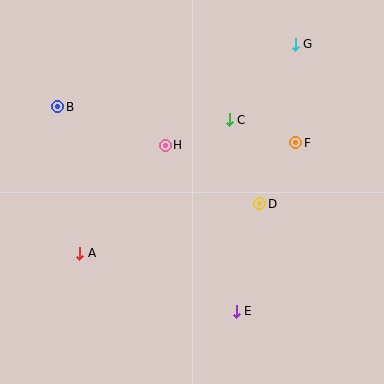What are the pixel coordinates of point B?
Point B is at (58, 107).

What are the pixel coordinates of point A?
Point A is at (80, 253).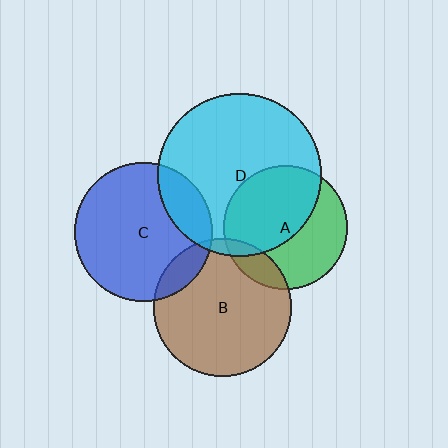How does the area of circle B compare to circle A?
Approximately 1.2 times.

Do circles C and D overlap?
Yes.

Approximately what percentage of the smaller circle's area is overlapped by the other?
Approximately 20%.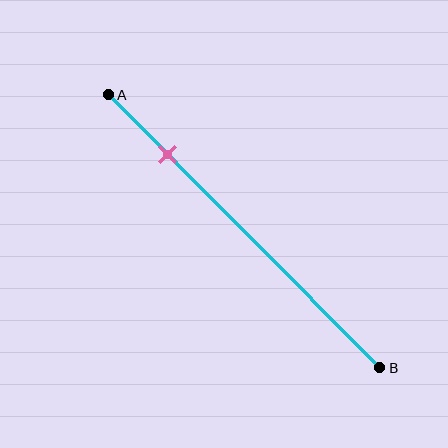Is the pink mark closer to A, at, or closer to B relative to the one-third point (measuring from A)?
The pink mark is closer to point A than the one-third point of segment AB.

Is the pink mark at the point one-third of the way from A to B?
No, the mark is at about 20% from A, not at the 33% one-third point.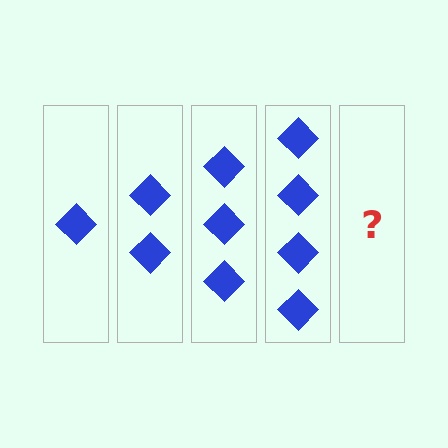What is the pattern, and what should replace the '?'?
The pattern is that each step adds one more diamond. The '?' should be 5 diamonds.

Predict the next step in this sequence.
The next step is 5 diamonds.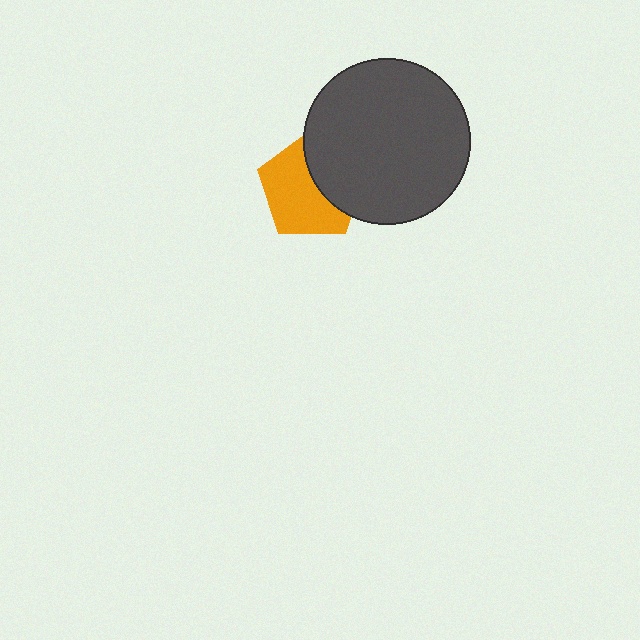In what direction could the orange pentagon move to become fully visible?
The orange pentagon could move left. That would shift it out from behind the dark gray circle entirely.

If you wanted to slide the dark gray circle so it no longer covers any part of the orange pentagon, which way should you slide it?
Slide it right — that is the most direct way to separate the two shapes.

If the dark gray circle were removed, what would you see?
You would see the complete orange pentagon.